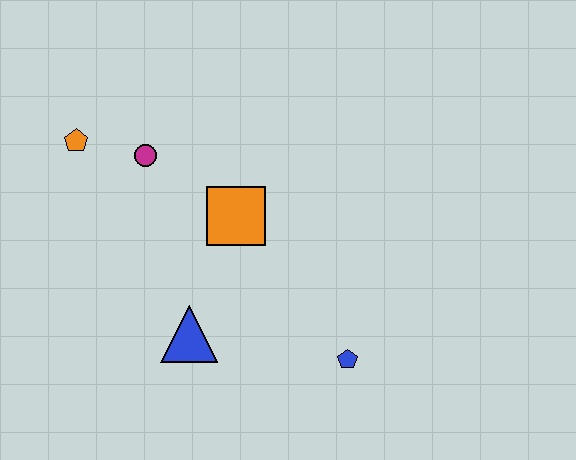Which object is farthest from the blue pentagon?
The orange pentagon is farthest from the blue pentagon.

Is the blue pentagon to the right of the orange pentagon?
Yes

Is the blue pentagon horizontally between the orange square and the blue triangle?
No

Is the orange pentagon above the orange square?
Yes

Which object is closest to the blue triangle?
The orange square is closest to the blue triangle.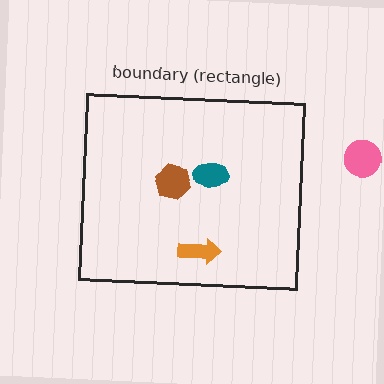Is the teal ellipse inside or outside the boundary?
Inside.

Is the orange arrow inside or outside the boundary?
Inside.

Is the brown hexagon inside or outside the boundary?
Inside.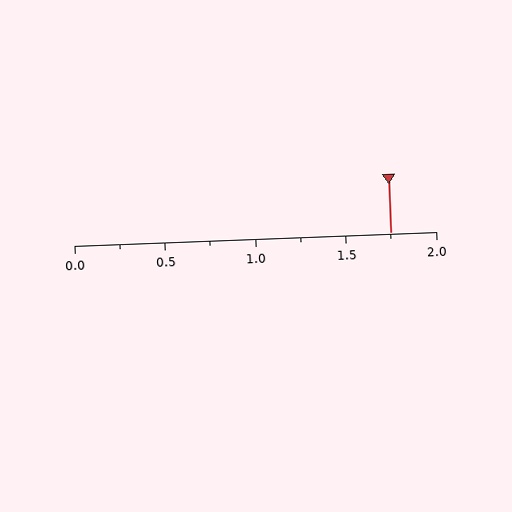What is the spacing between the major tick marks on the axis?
The major ticks are spaced 0.5 apart.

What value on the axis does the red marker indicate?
The marker indicates approximately 1.75.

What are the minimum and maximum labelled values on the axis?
The axis runs from 0.0 to 2.0.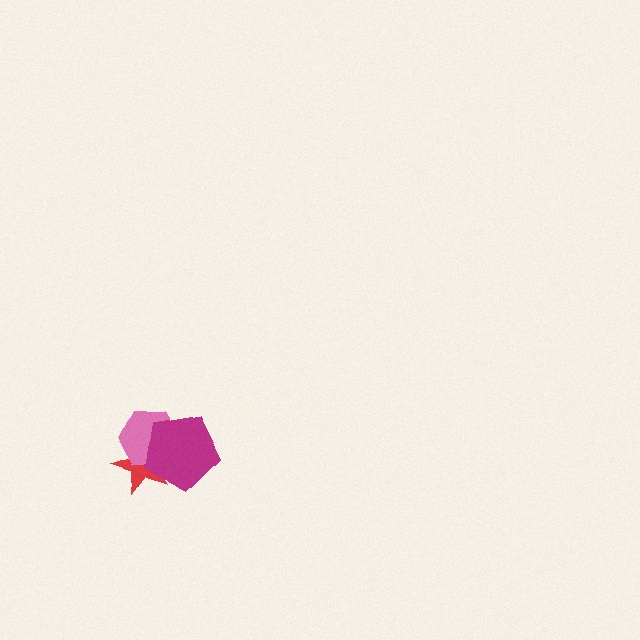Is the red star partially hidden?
Yes, it is partially covered by another shape.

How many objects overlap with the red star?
2 objects overlap with the red star.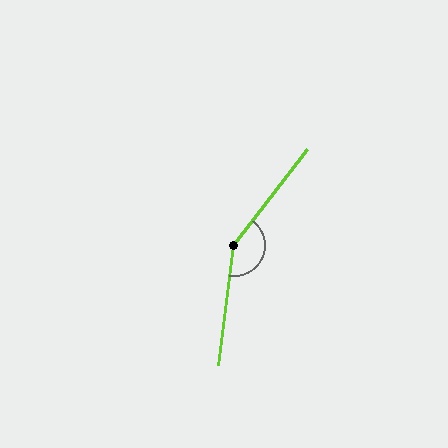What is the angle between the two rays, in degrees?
Approximately 149 degrees.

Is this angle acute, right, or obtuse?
It is obtuse.